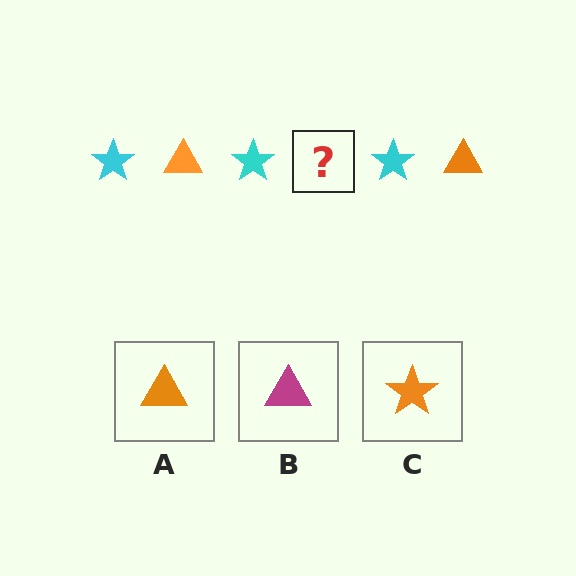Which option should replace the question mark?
Option A.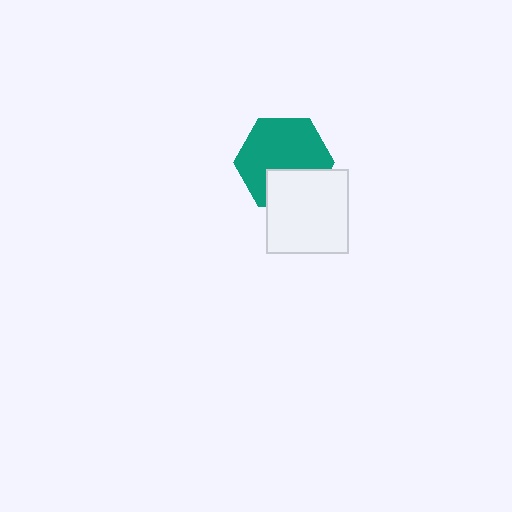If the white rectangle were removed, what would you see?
You would see the complete teal hexagon.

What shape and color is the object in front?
The object in front is a white rectangle.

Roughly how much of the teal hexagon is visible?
Most of it is visible (roughly 70%).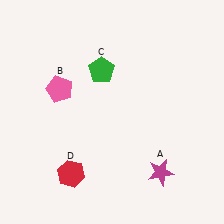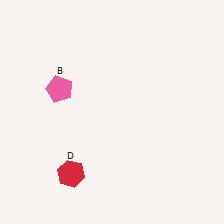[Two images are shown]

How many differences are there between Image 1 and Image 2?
There are 2 differences between the two images.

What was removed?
The green pentagon (C), the magenta star (A) were removed in Image 2.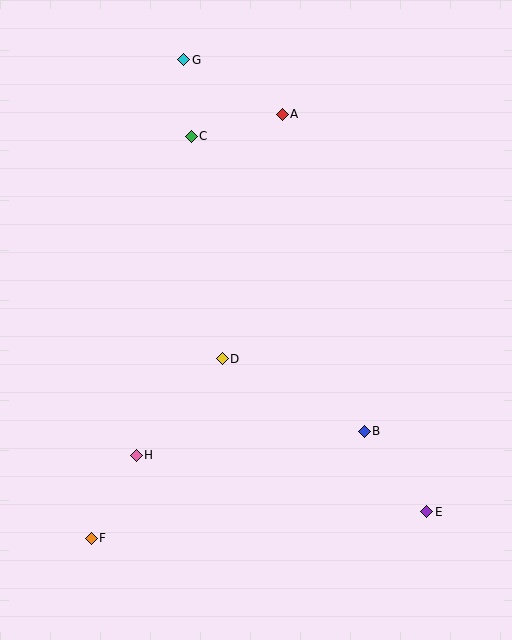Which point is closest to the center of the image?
Point D at (222, 359) is closest to the center.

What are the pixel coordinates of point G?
Point G is at (184, 60).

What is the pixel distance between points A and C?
The distance between A and C is 94 pixels.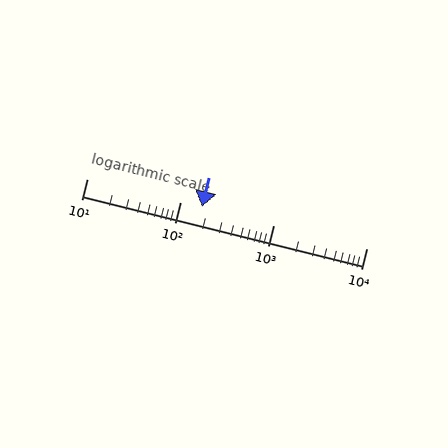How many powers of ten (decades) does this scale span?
The scale spans 3 decades, from 10 to 10000.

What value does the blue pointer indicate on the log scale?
The pointer indicates approximately 170.